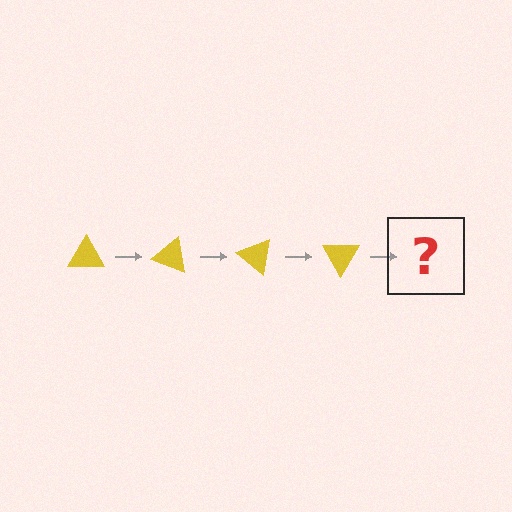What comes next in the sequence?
The next element should be a yellow triangle rotated 80 degrees.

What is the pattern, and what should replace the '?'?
The pattern is that the triangle rotates 20 degrees each step. The '?' should be a yellow triangle rotated 80 degrees.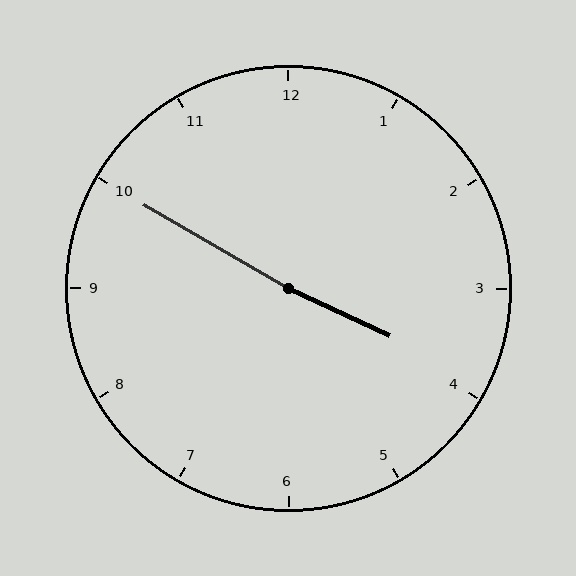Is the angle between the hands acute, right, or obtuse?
It is obtuse.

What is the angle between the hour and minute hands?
Approximately 175 degrees.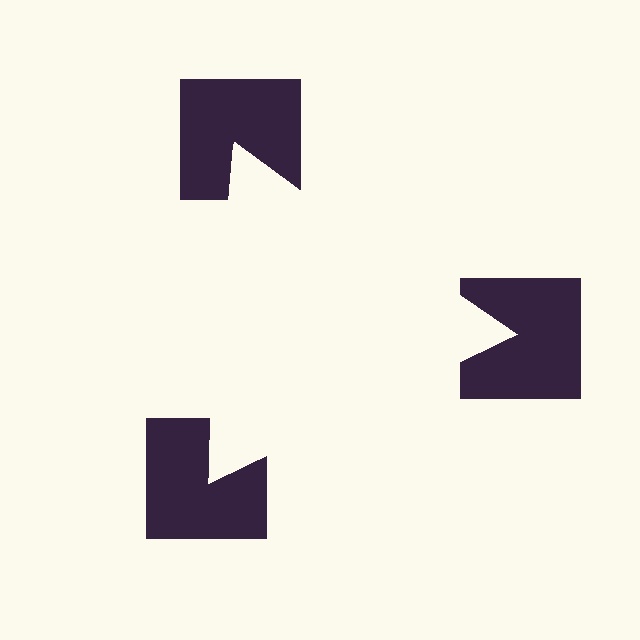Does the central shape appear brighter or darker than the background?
It typically appears slightly brighter than the background, even though no actual brightness change is drawn.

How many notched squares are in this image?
There are 3 — one at each vertex of the illusory triangle.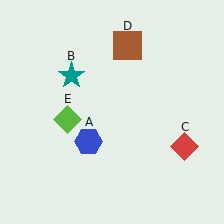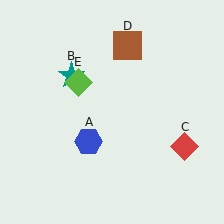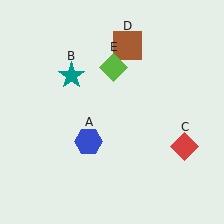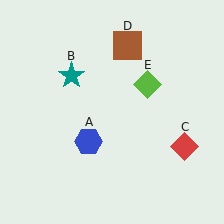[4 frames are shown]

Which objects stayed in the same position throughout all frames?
Blue hexagon (object A) and teal star (object B) and red diamond (object C) and brown square (object D) remained stationary.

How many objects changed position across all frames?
1 object changed position: lime diamond (object E).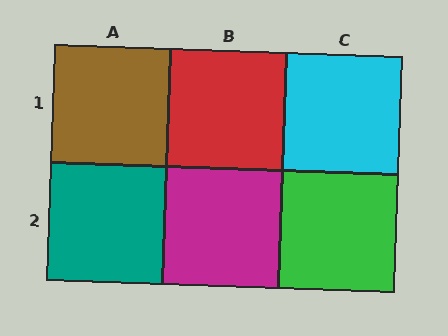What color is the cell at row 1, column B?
Red.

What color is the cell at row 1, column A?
Brown.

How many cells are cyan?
1 cell is cyan.